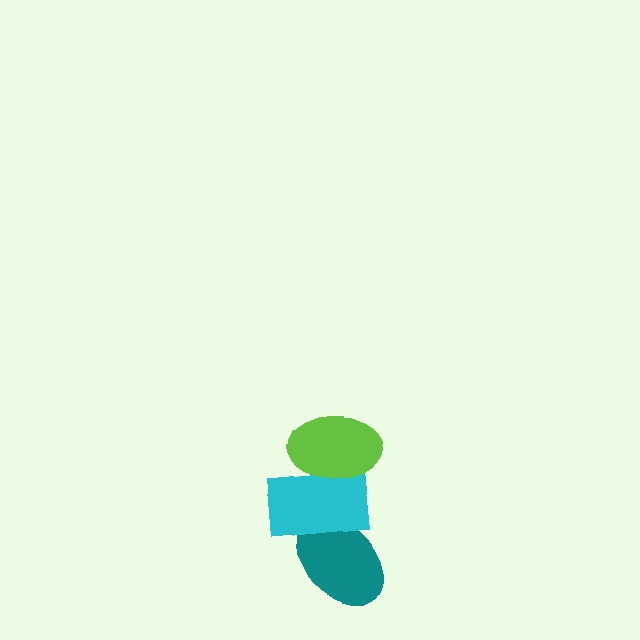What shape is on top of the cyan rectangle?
The lime ellipse is on top of the cyan rectangle.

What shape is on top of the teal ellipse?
The cyan rectangle is on top of the teal ellipse.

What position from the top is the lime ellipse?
The lime ellipse is 1st from the top.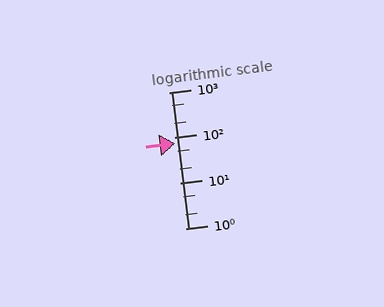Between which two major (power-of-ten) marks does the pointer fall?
The pointer is between 10 and 100.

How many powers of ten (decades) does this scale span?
The scale spans 3 decades, from 1 to 1000.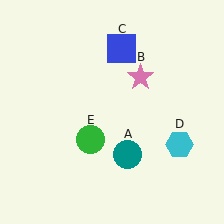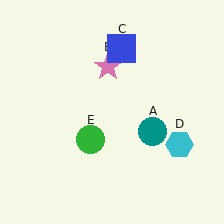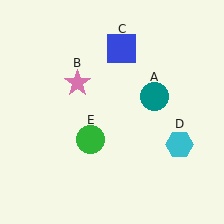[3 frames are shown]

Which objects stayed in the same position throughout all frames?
Blue square (object C) and cyan hexagon (object D) and green circle (object E) remained stationary.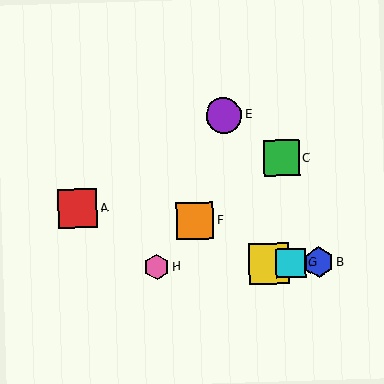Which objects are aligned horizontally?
Objects B, D, G, H are aligned horizontally.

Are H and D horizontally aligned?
Yes, both are at y≈267.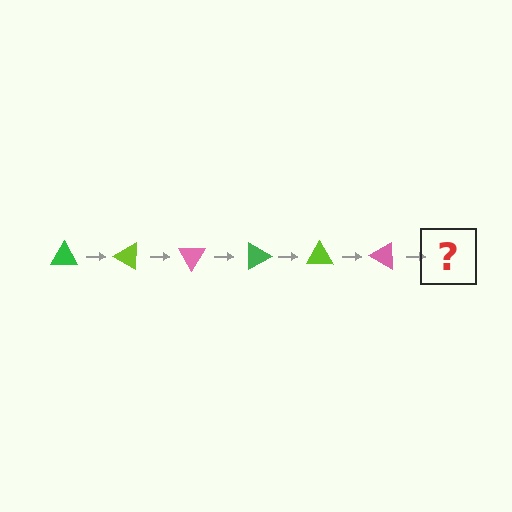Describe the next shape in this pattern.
It should be a green triangle, rotated 180 degrees from the start.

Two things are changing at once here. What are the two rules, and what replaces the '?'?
The two rules are that it rotates 30 degrees each step and the color cycles through green, lime, and pink. The '?' should be a green triangle, rotated 180 degrees from the start.